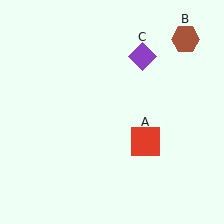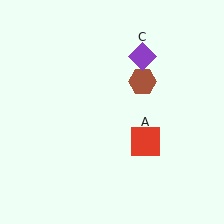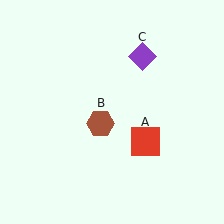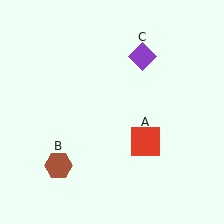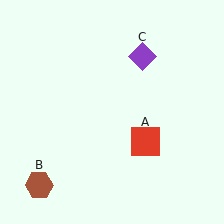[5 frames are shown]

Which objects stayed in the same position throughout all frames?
Red square (object A) and purple diamond (object C) remained stationary.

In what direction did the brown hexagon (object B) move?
The brown hexagon (object B) moved down and to the left.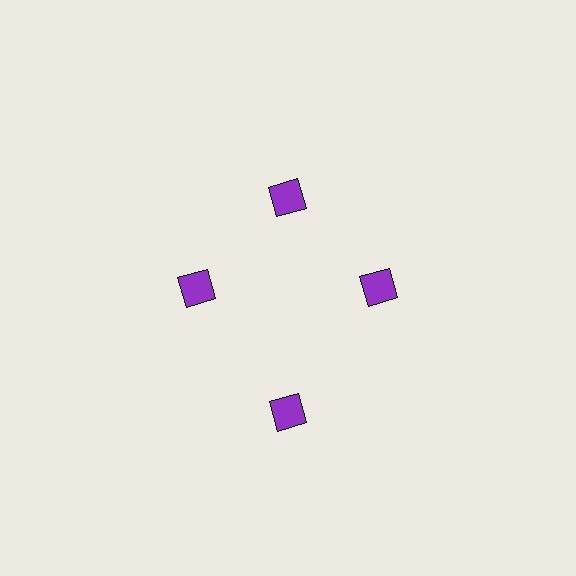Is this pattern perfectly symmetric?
No. The 4 purple diamonds are arranged in a ring, but one element near the 6 o'clock position is pushed outward from the center, breaking the 4-fold rotational symmetry.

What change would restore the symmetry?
The symmetry would be restored by moving it inward, back onto the ring so that all 4 diamonds sit at equal angles and equal distance from the center.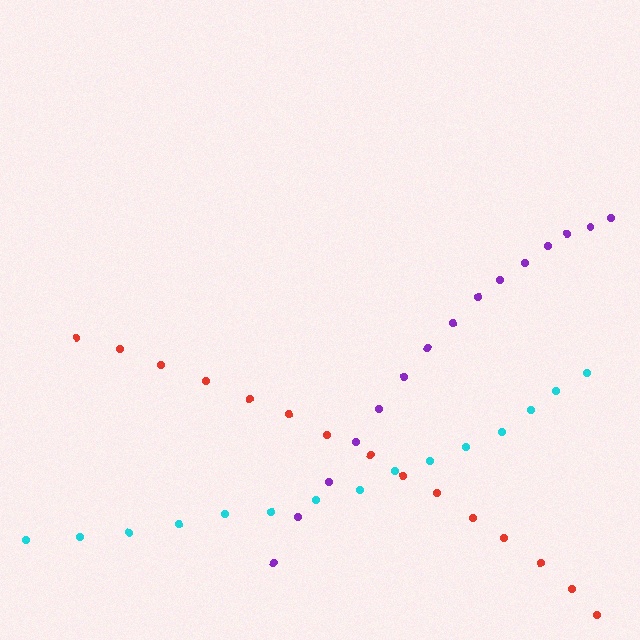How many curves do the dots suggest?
There are 3 distinct paths.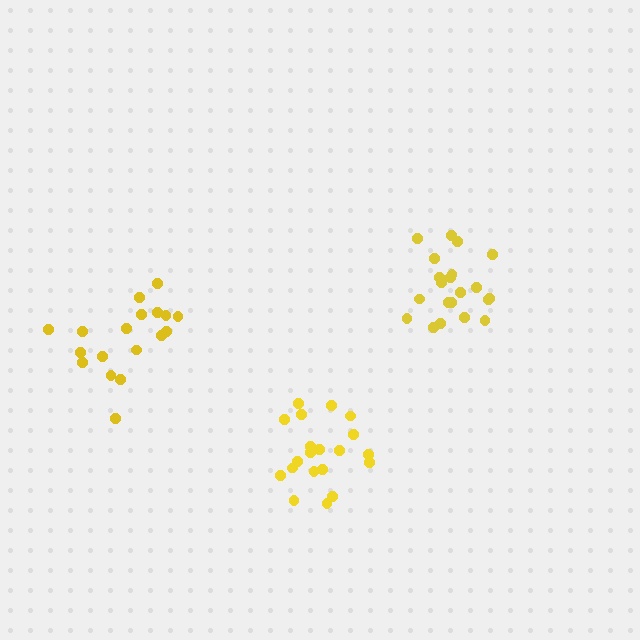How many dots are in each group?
Group 1: 20 dots, Group 2: 21 dots, Group 3: 18 dots (59 total).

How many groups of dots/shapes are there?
There are 3 groups.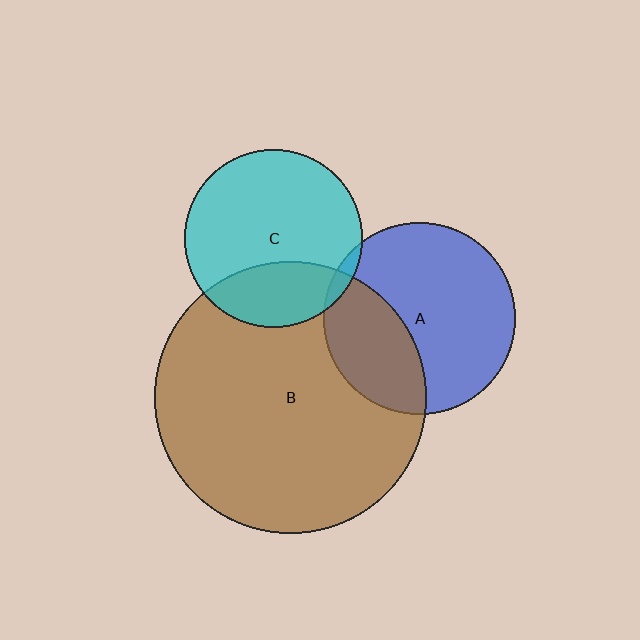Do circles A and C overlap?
Yes.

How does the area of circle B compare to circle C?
Approximately 2.3 times.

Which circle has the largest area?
Circle B (brown).